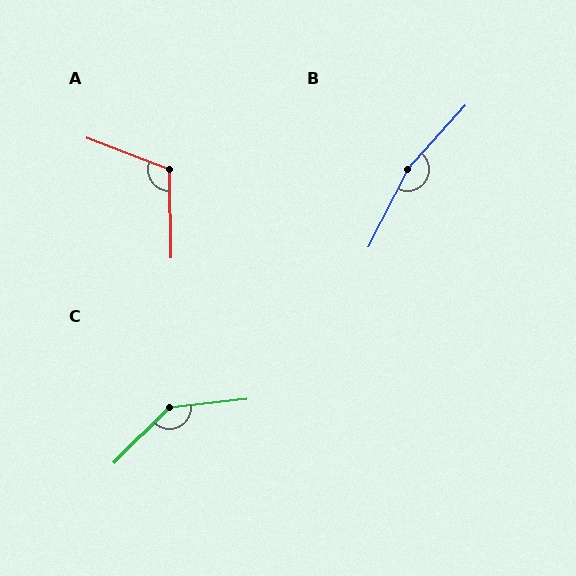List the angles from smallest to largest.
A (112°), C (142°), B (165°).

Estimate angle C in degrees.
Approximately 142 degrees.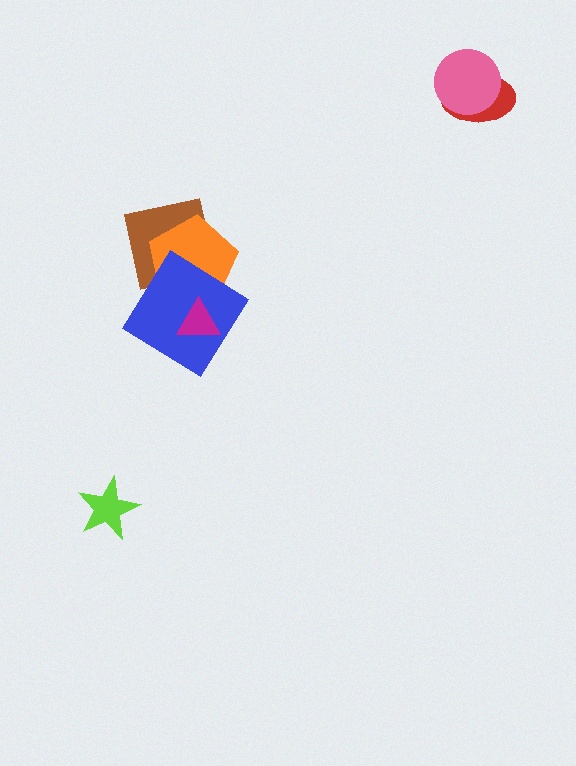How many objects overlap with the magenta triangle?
2 objects overlap with the magenta triangle.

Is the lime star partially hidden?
No, no other shape covers it.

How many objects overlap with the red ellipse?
1 object overlaps with the red ellipse.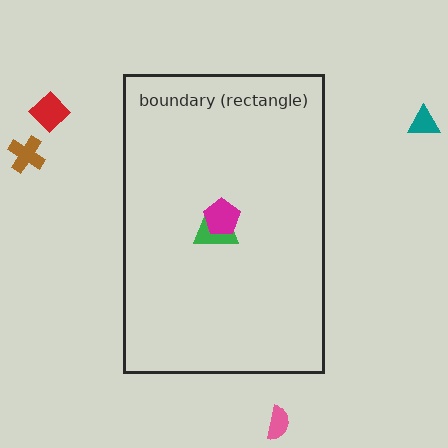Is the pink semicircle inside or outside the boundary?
Outside.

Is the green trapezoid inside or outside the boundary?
Inside.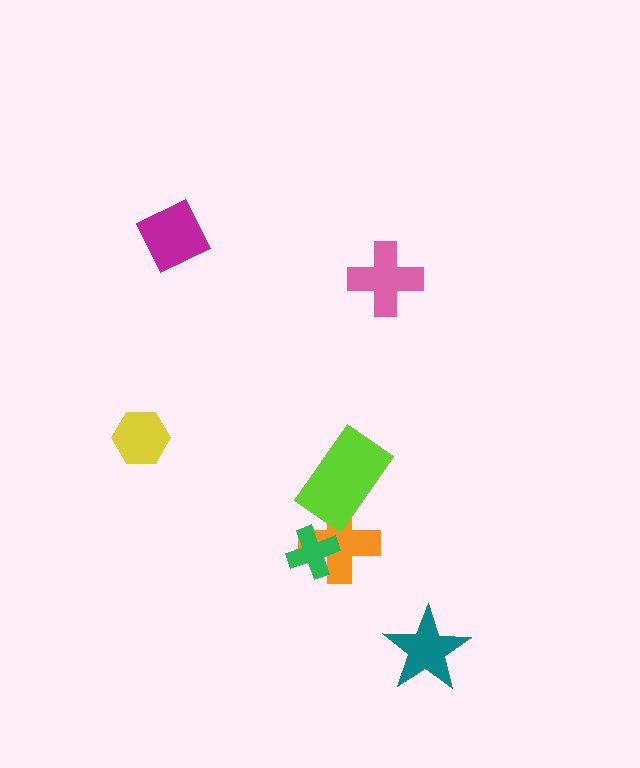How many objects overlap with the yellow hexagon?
0 objects overlap with the yellow hexagon.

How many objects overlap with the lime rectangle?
1 object overlaps with the lime rectangle.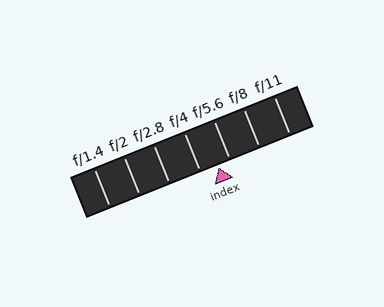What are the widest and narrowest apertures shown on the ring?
The widest aperture shown is f/1.4 and the narrowest is f/11.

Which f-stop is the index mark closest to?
The index mark is closest to f/5.6.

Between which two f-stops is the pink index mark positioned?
The index mark is between f/4 and f/5.6.